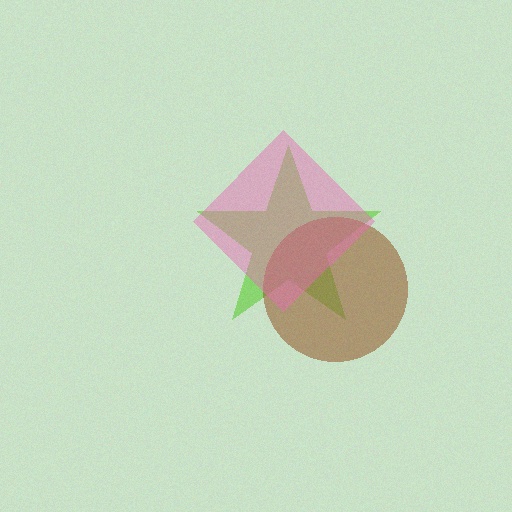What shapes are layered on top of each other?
The layered shapes are: a lime star, a brown circle, a pink diamond.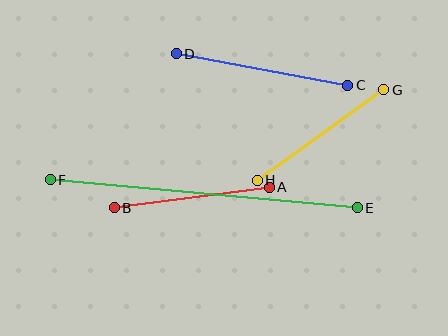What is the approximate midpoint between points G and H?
The midpoint is at approximately (320, 135) pixels.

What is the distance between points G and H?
The distance is approximately 155 pixels.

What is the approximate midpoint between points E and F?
The midpoint is at approximately (204, 194) pixels.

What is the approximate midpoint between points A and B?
The midpoint is at approximately (192, 198) pixels.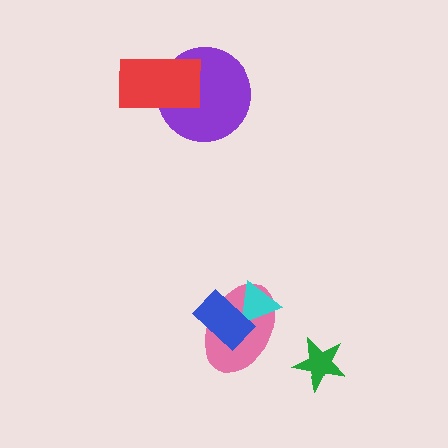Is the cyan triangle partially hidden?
Yes, it is partially covered by another shape.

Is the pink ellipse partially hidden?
Yes, it is partially covered by another shape.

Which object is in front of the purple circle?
The red rectangle is in front of the purple circle.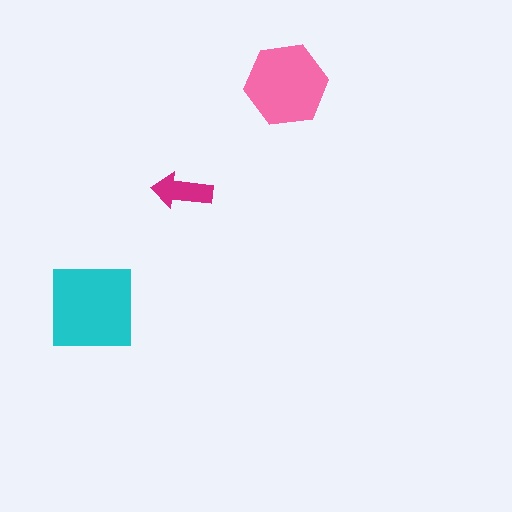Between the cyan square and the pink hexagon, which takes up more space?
The cyan square.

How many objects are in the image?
There are 3 objects in the image.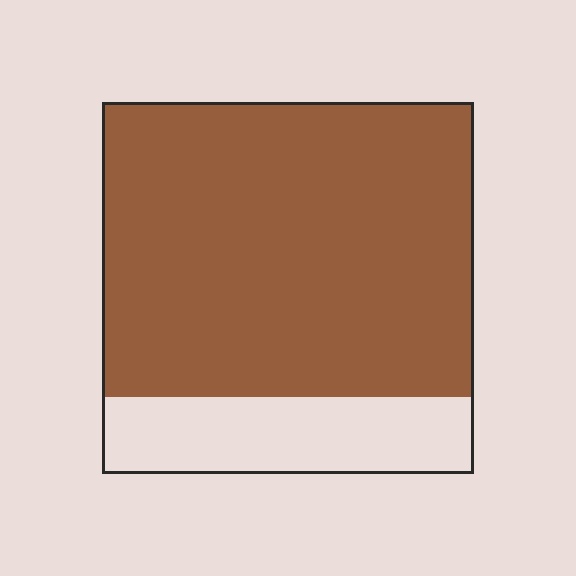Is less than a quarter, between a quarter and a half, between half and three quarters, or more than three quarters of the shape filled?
More than three quarters.